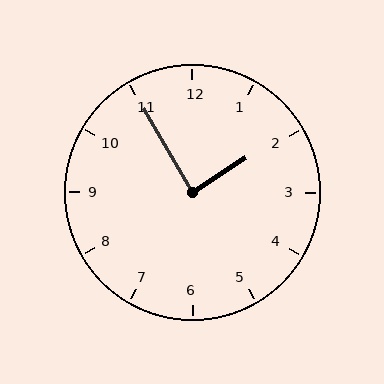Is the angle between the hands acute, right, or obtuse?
It is right.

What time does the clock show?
1:55.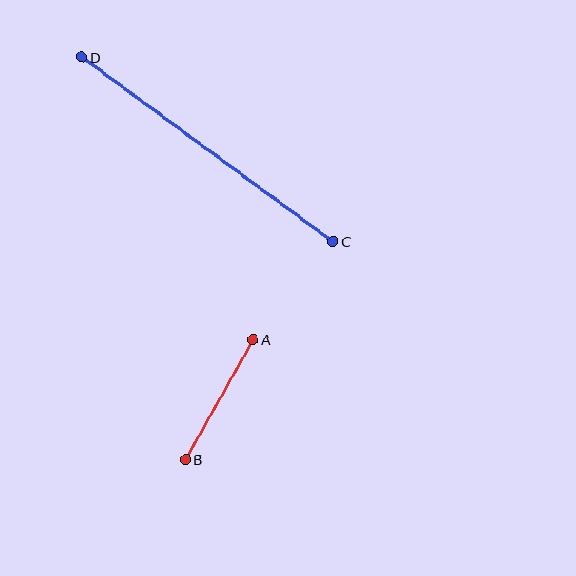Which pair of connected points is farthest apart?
Points C and D are farthest apart.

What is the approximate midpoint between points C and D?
The midpoint is at approximately (208, 149) pixels.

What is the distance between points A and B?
The distance is approximately 137 pixels.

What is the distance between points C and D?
The distance is approximately 311 pixels.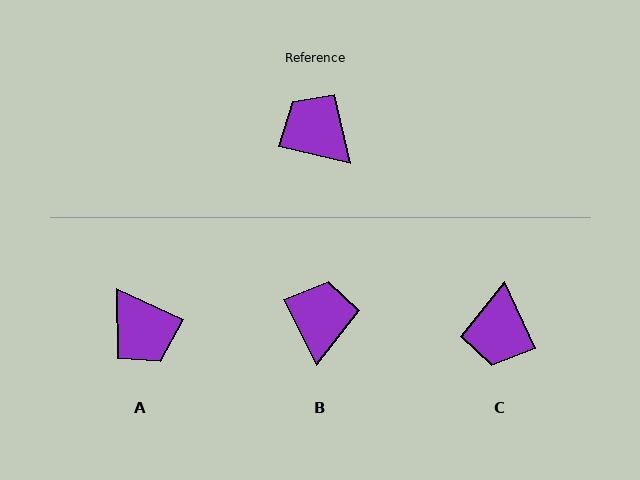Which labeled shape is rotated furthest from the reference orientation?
A, about 168 degrees away.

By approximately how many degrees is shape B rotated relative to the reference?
Approximately 51 degrees clockwise.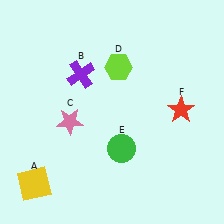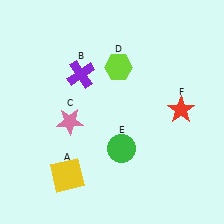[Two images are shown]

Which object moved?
The yellow square (A) moved right.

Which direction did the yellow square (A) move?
The yellow square (A) moved right.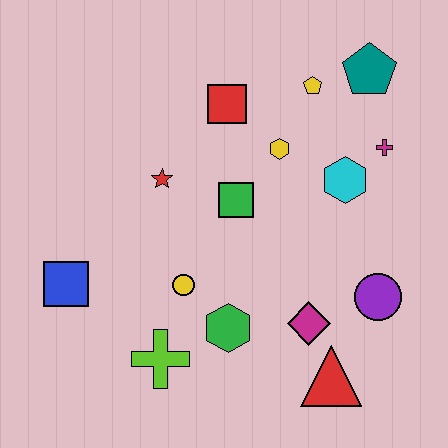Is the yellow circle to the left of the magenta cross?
Yes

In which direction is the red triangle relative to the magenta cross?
The red triangle is below the magenta cross.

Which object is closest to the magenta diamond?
The red triangle is closest to the magenta diamond.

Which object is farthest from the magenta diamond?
The teal pentagon is farthest from the magenta diamond.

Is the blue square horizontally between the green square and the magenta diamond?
No